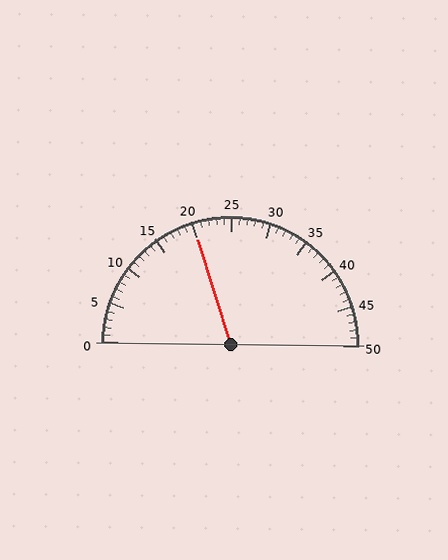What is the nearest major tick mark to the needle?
The nearest major tick mark is 20.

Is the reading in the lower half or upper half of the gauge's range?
The reading is in the lower half of the range (0 to 50).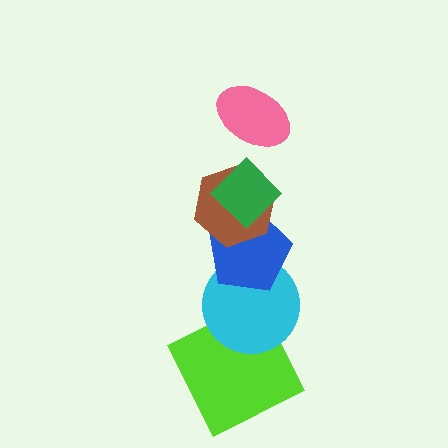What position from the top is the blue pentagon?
The blue pentagon is 4th from the top.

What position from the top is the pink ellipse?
The pink ellipse is 1st from the top.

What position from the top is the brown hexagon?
The brown hexagon is 3rd from the top.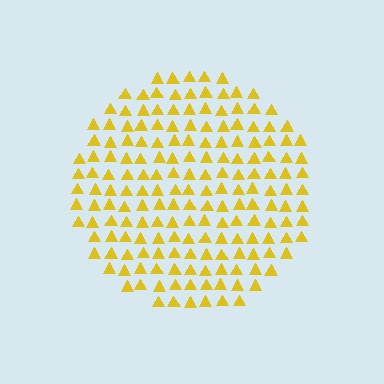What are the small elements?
The small elements are triangles.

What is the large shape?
The large shape is a circle.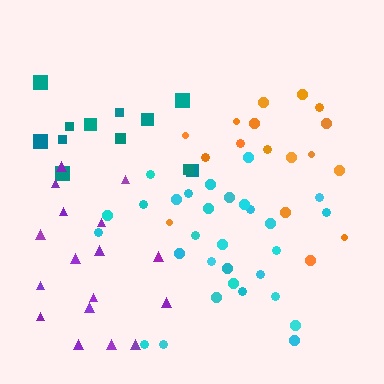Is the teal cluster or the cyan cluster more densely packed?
Cyan.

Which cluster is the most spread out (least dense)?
Teal.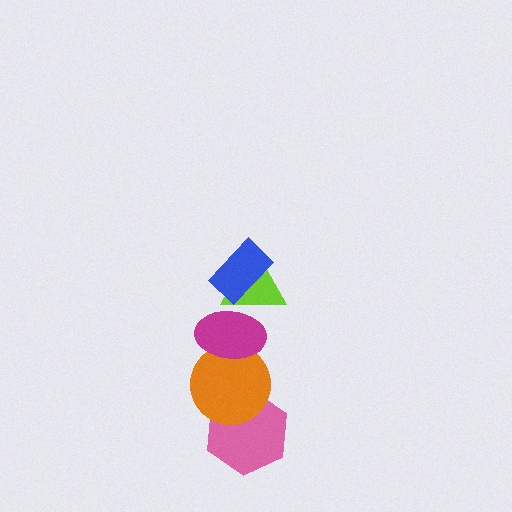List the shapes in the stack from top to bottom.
From top to bottom: the blue rectangle, the lime triangle, the magenta ellipse, the orange circle, the pink hexagon.